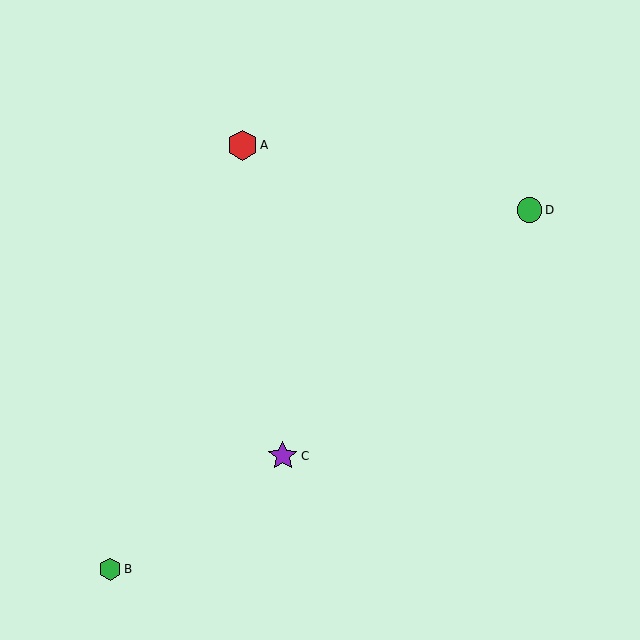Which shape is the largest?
The red hexagon (labeled A) is the largest.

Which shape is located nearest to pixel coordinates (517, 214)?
The green circle (labeled D) at (529, 210) is nearest to that location.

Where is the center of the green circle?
The center of the green circle is at (529, 210).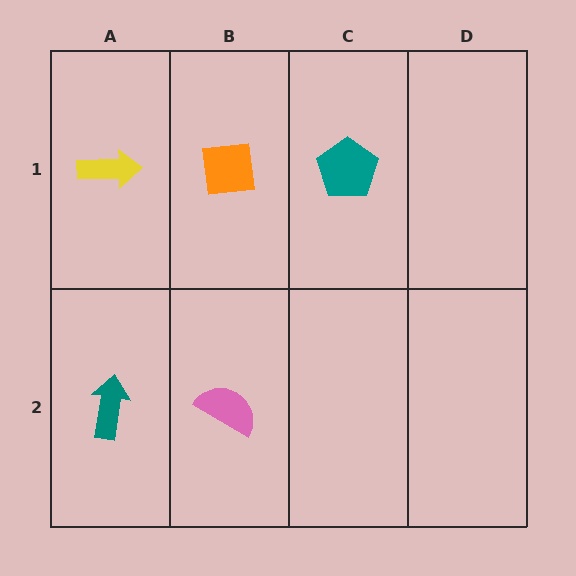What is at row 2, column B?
A pink semicircle.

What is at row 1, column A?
A yellow arrow.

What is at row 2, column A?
A teal arrow.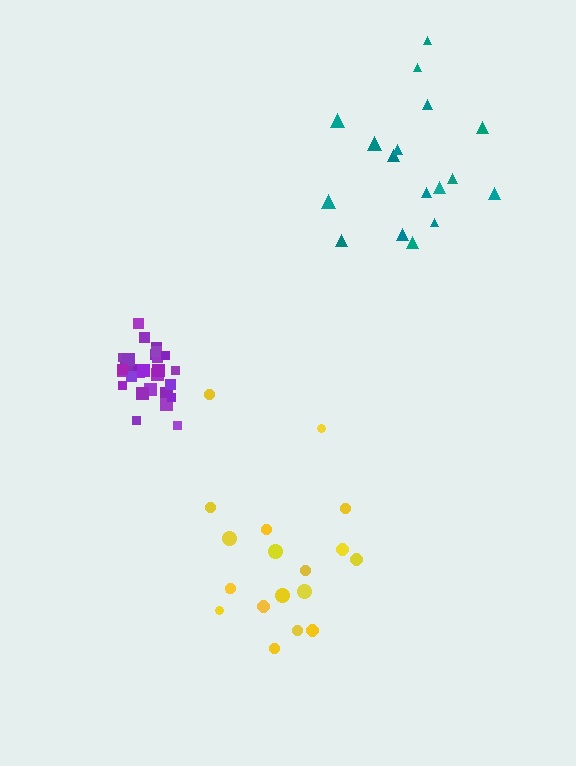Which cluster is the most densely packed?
Purple.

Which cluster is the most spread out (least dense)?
Yellow.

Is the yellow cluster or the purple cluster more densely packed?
Purple.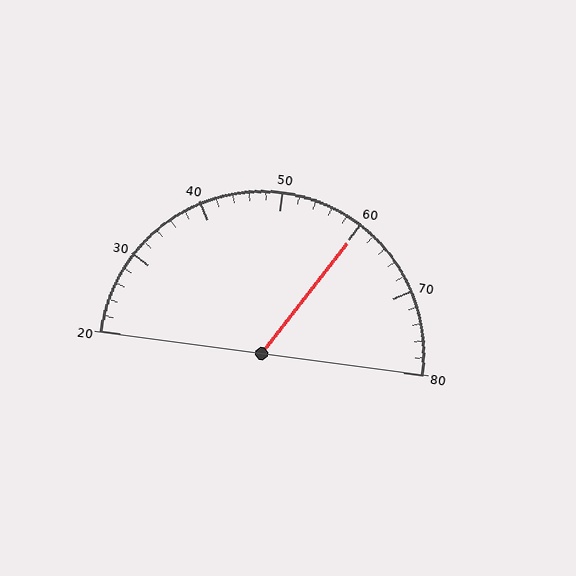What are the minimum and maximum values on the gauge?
The gauge ranges from 20 to 80.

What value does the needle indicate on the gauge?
The needle indicates approximately 60.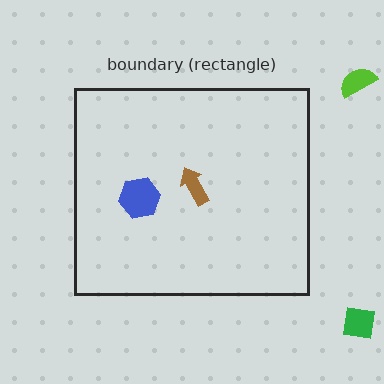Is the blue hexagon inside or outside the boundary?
Inside.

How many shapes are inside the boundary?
2 inside, 2 outside.